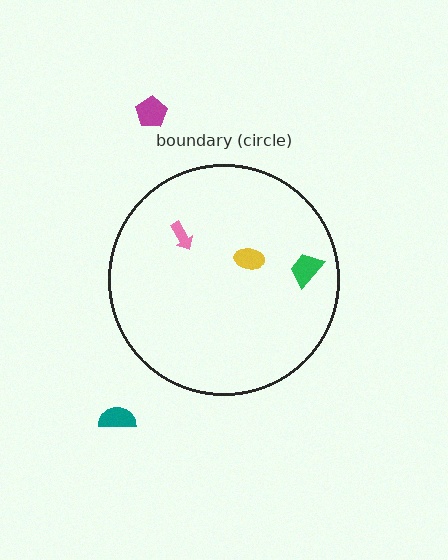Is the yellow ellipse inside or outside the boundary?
Inside.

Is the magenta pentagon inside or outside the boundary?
Outside.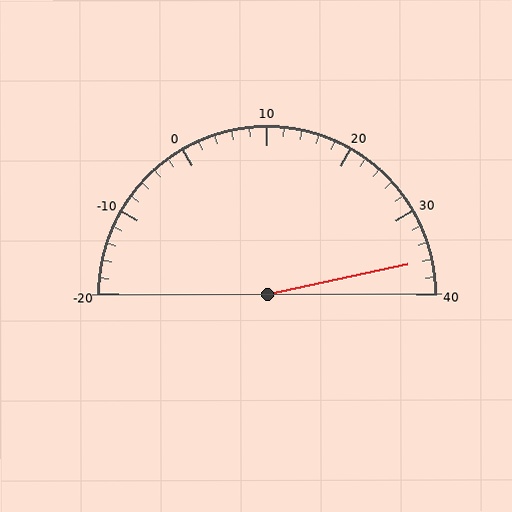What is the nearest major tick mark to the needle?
The nearest major tick mark is 40.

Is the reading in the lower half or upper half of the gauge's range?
The reading is in the upper half of the range (-20 to 40).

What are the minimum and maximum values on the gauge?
The gauge ranges from -20 to 40.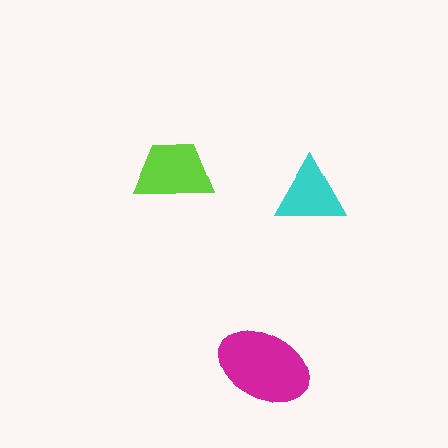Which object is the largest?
The magenta ellipse.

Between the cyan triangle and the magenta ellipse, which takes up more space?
The magenta ellipse.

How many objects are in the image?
There are 3 objects in the image.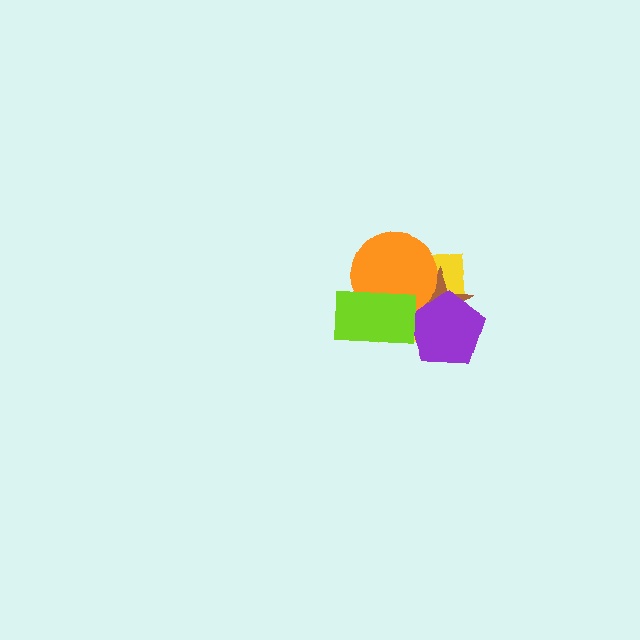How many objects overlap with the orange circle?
3 objects overlap with the orange circle.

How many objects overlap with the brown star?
4 objects overlap with the brown star.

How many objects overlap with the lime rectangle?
3 objects overlap with the lime rectangle.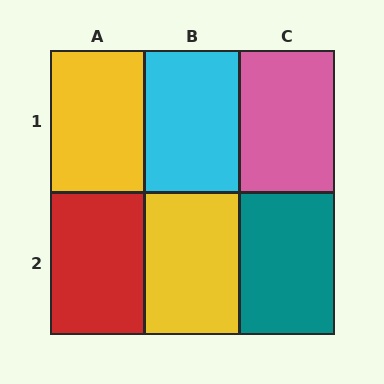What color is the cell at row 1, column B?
Cyan.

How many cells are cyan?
1 cell is cyan.